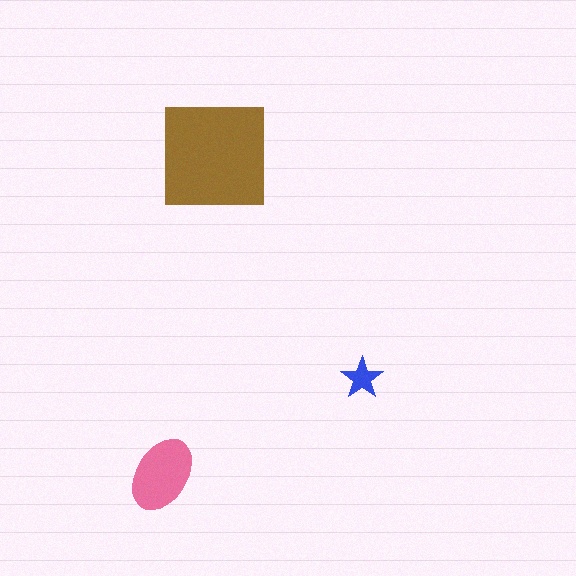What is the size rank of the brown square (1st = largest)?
1st.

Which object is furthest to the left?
The pink ellipse is leftmost.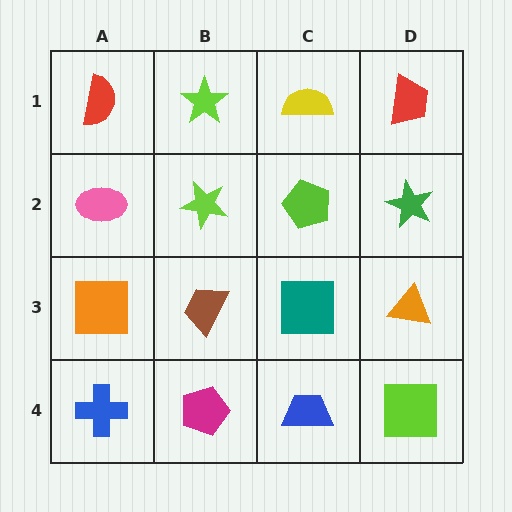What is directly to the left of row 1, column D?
A yellow semicircle.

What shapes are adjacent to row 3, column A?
A pink ellipse (row 2, column A), a blue cross (row 4, column A), a brown trapezoid (row 3, column B).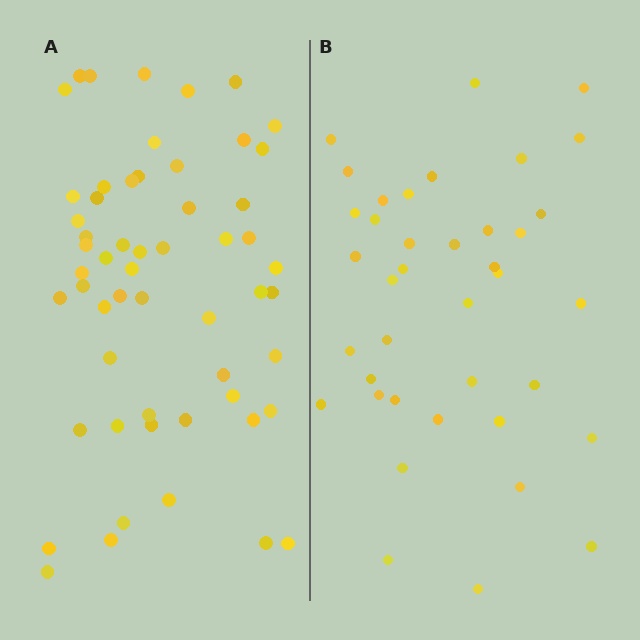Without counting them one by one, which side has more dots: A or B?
Region A (the left region) has more dots.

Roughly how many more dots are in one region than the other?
Region A has approximately 15 more dots than region B.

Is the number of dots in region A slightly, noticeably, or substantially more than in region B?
Region A has noticeably more, but not dramatically so. The ratio is roughly 1.4 to 1.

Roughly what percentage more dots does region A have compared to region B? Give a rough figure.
About 45% more.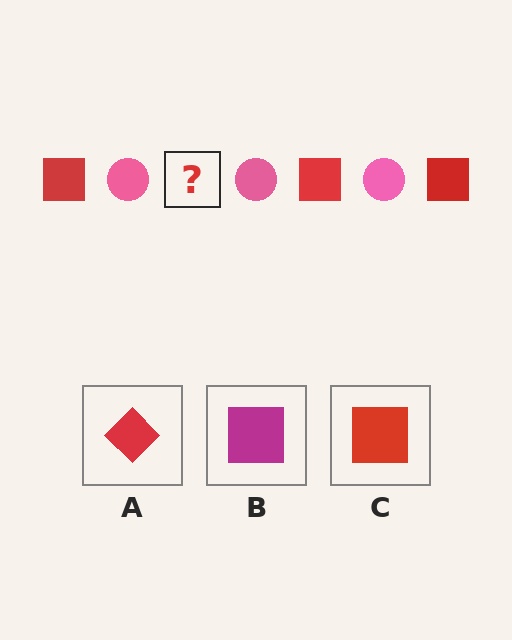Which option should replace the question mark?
Option C.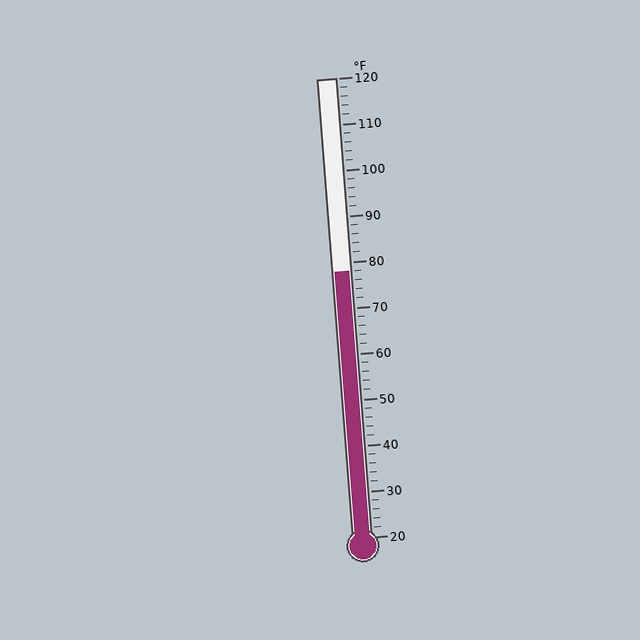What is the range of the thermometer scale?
The thermometer scale ranges from 20°F to 120°F.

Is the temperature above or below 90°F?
The temperature is below 90°F.